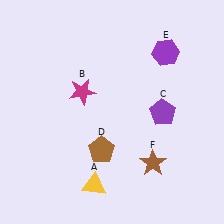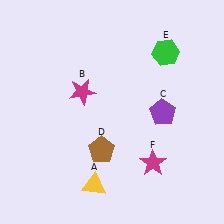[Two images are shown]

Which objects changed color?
E changed from purple to green. F changed from brown to magenta.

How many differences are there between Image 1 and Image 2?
There are 2 differences between the two images.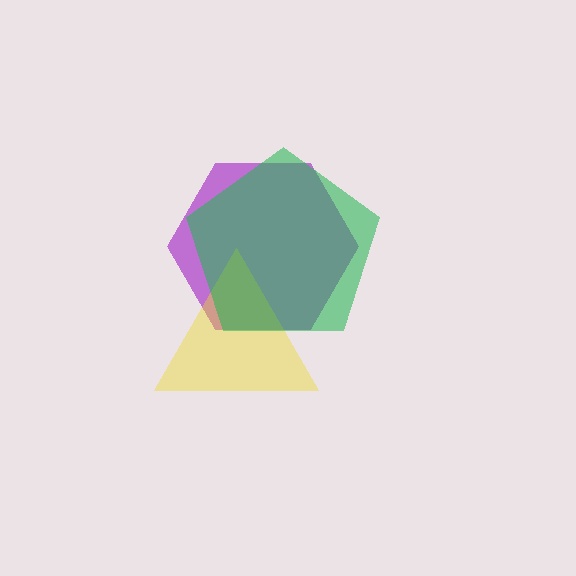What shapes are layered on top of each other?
The layered shapes are: a purple hexagon, a yellow triangle, a green pentagon.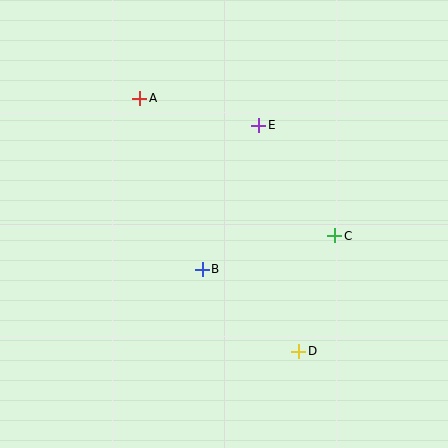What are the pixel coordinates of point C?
Point C is at (335, 236).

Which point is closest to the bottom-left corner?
Point B is closest to the bottom-left corner.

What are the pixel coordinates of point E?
Point E is at (259, 125).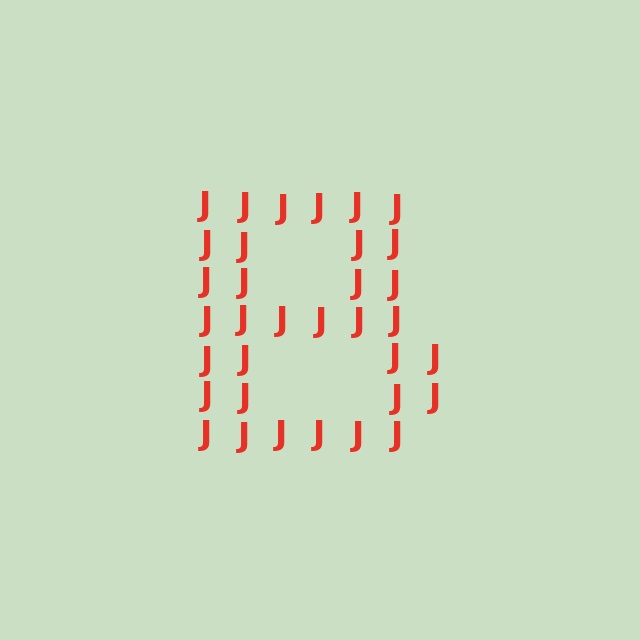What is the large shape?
The large shape is the letter B.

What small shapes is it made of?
It is made of small letter J's.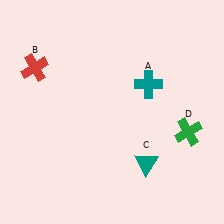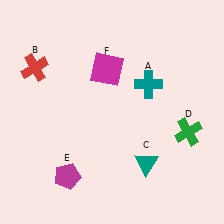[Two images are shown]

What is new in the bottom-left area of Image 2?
A magenta pentagon (E) was added in the bottom-left area of Image 2.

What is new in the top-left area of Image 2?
A magenta square (F) was added in the top-left area of Image 2.